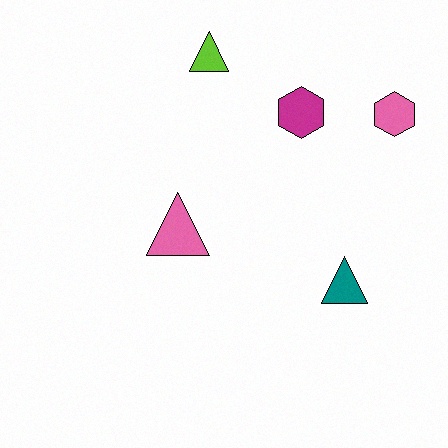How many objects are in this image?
There are 5 objects.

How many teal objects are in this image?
There is 1 teal object.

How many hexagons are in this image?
There are 2 hexagons.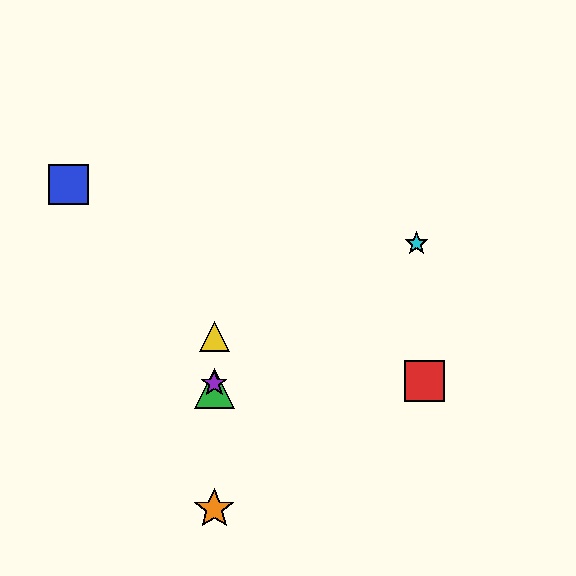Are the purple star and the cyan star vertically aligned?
No, the purple star is at x≈214 and the cyan star is at x≈416.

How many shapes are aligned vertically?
4 shapes (the green triangle, the yellow triangle, the purple star, the orange star) are aligned vertically.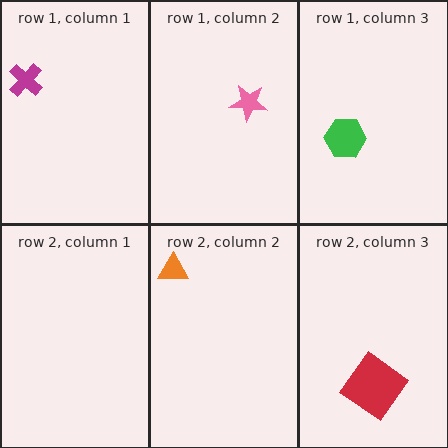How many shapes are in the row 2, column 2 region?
1.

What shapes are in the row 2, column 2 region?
The orange triangle.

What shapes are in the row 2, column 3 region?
The red diamond.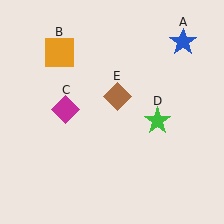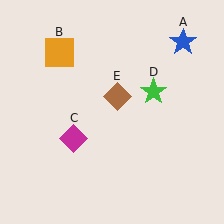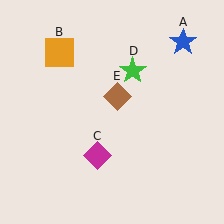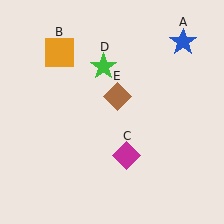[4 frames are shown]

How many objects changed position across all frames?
2 objects changed position: magenta diamond (object C), green star (object D).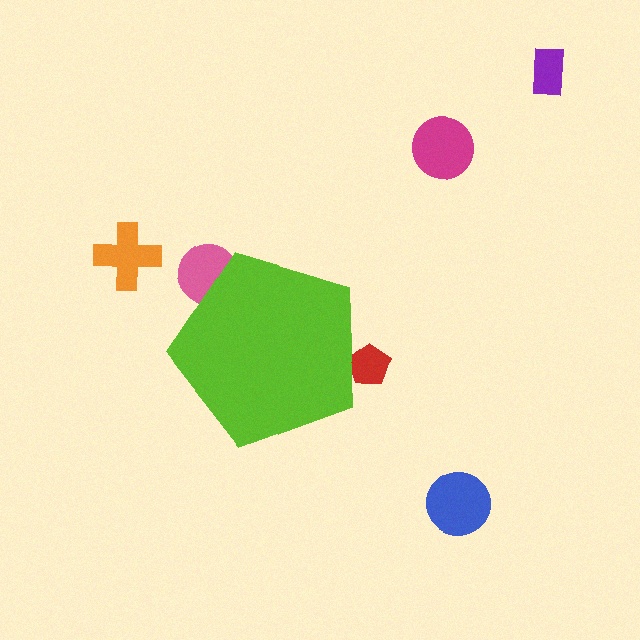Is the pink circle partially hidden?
Yes, the pink circle is partially hidden behind the lime pentagon.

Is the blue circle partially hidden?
No, the blue circle is fully visible.